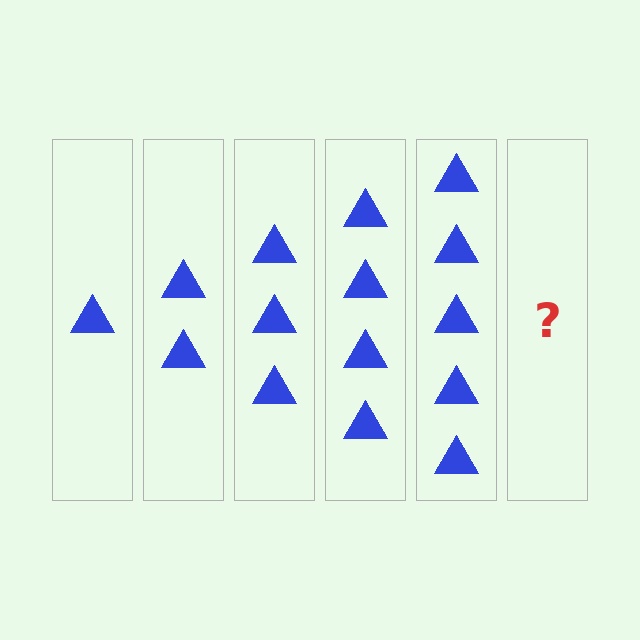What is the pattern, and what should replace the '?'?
The pattern is that each step adds one more triangle. The '?' should be 6 triangles.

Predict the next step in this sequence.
The next step is 6 triangles.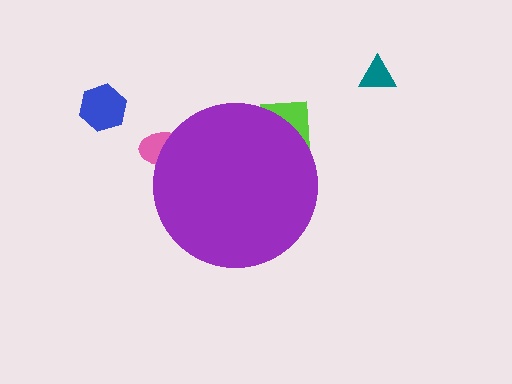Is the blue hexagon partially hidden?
No, the blue hexagon is fully visible.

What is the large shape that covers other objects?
A purple circle.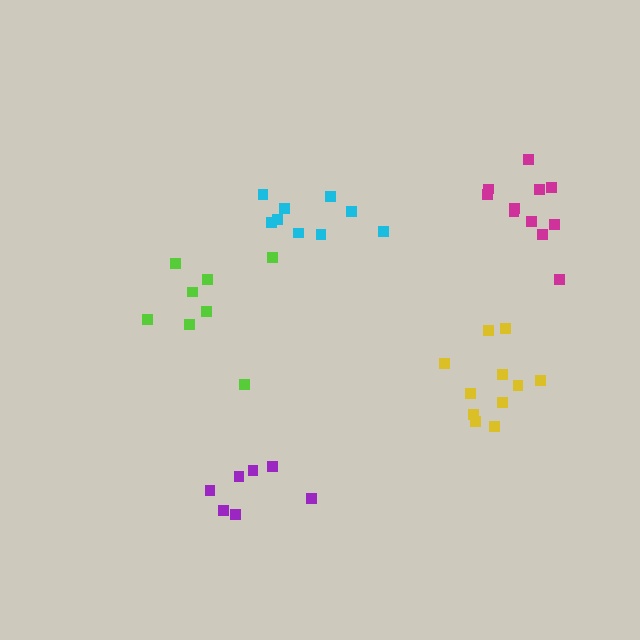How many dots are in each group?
Group 1: 8 dots, Group 2: 7 dots, Group 3: 11 dots, Group 4: 9 dots, Group 5: 11 dots (46 total).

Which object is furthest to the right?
The magenta cluster is rightmost.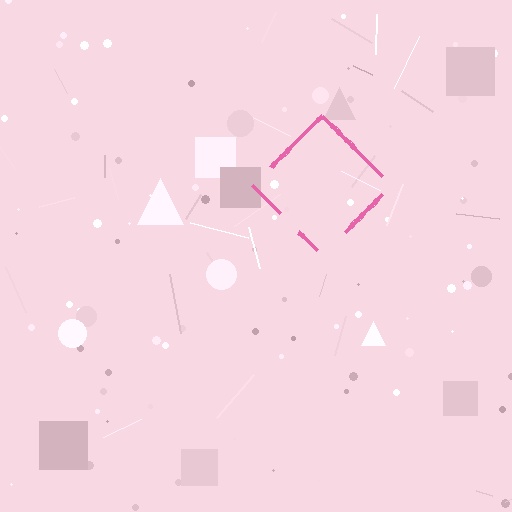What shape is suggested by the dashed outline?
The dashed outline suggests a diamond.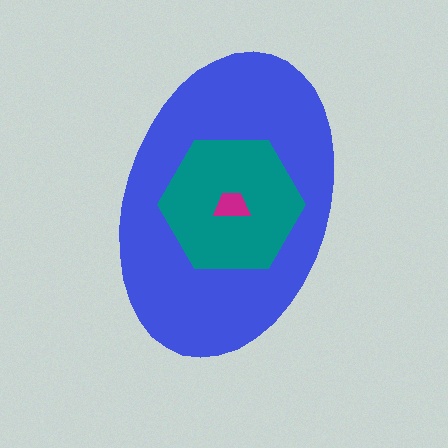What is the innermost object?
The magenta trapezoid.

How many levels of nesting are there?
3.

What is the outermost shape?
The blue ellipse.